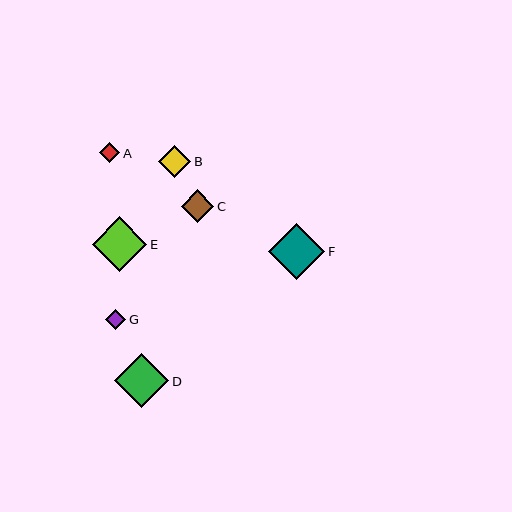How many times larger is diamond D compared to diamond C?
Diamond D is approximately 1.7 times the size of diamond C.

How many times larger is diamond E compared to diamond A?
Diamond E is approximately 2.8 times the size of diamond A.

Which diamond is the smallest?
Diamond A is the smallest with a size of approximately 20 pixels.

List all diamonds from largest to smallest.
From largest to smallest: F, E, D, C, B, G, A.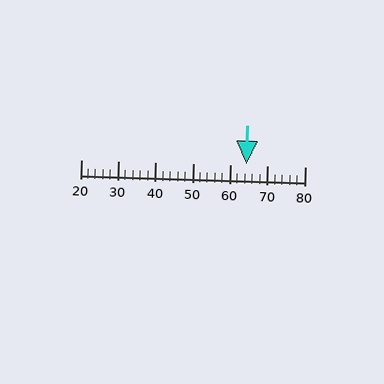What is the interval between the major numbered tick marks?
The major tick marks are spaced 10 units apart.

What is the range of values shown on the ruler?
The ruler shows values from 20 to 80.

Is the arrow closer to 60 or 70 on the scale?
The arrow is closer to 60.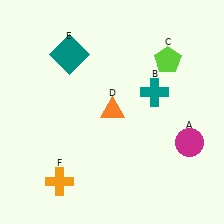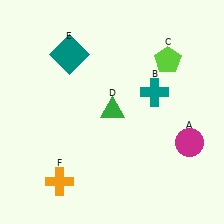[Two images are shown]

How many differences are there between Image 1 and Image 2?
There is 1 difference between the two images.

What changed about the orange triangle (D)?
In Image 1, D is orange. In Image 2, it changed to green.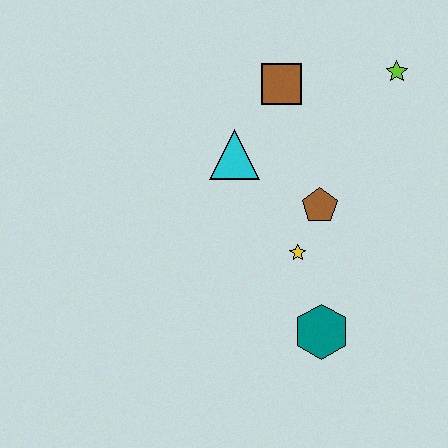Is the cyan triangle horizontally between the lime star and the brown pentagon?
No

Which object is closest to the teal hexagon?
The yellow star is closest to the teal hexagon.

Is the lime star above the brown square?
Yes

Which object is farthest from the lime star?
The teal hexagon is farthest from the lime star.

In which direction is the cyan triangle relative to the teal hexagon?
The cyan triangle is above the teal hexagon.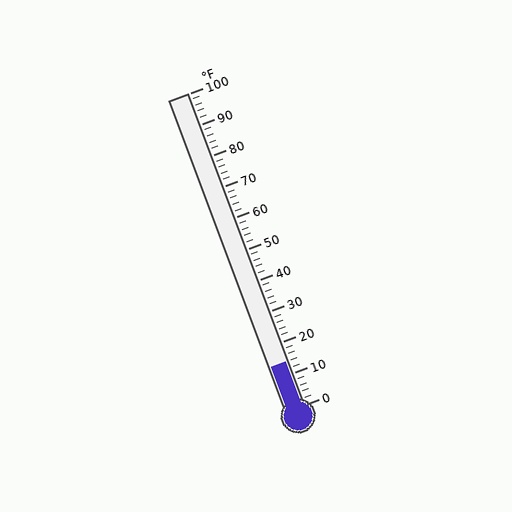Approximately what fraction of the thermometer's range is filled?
The thermometer is filled to approximately 15% of its range.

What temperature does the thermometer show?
The thermometer shows approximately 14°F.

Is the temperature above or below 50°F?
The temperature is below 50°F.